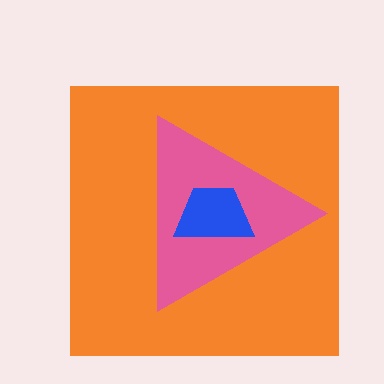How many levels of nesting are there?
3.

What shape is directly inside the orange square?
The pink triangle.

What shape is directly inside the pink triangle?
The blue trapezoid.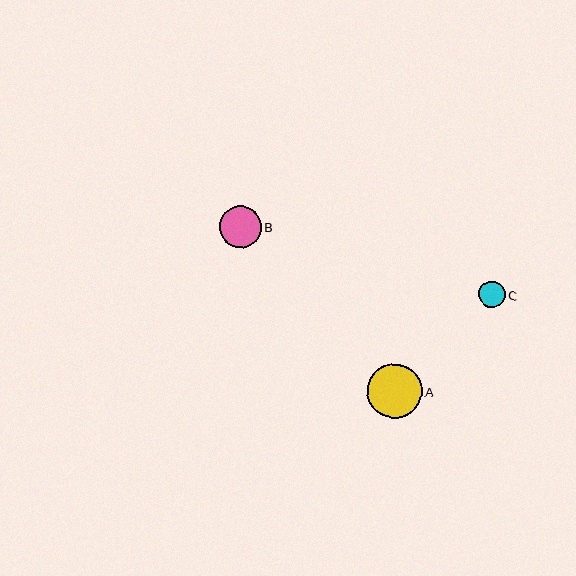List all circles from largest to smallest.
From largest to smallest: A, B, C.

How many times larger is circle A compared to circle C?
Circle A is approximately 2.0 times the size of circle C.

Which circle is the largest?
Circle A is the largest with a size of approximately 55 pixels.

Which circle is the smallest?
Circle C is the smallest with a size of approximately 27 pixels.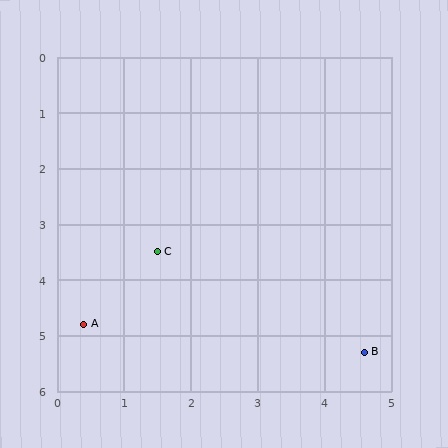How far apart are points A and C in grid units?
Points A and C are about 1.7 grid units apart.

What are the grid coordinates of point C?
Point C is at approximately (1.5, 3.5).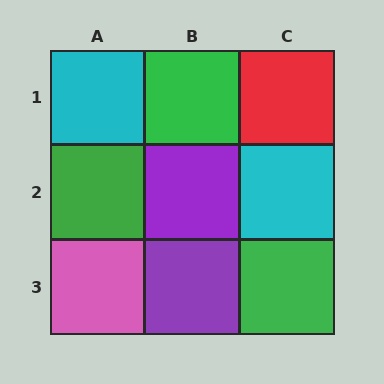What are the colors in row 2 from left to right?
Green, purple, cyan.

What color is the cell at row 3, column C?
Green.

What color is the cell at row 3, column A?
Pink.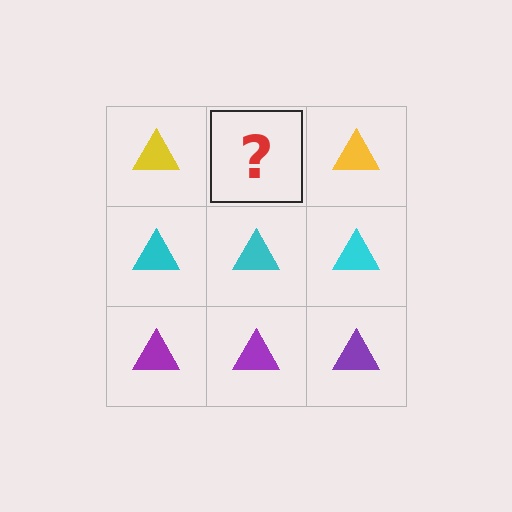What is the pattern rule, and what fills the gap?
The rule is that each row has a consistent color. The gap should be filled with a yellow triangle.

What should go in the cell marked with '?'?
The missing cell should contain a yellow triangle.